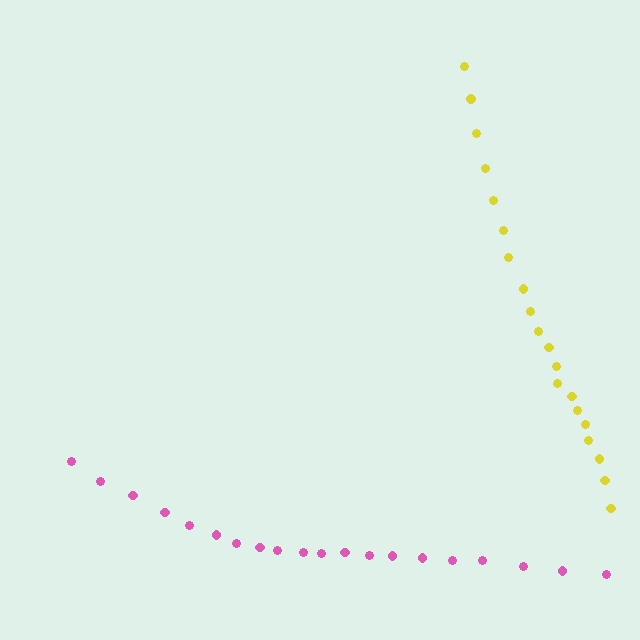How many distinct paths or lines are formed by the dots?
There are 2 distinct paths.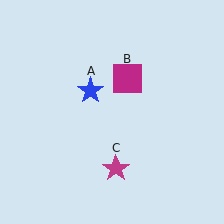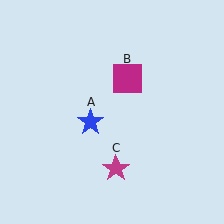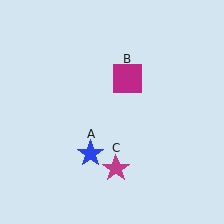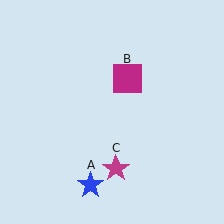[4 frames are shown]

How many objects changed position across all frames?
1 object changed position: blue star (object A).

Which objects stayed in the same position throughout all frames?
Magenta square (object B) and magenta star (object C) remained stationary.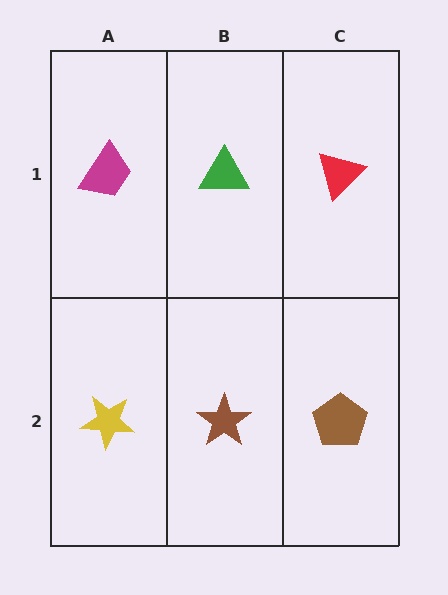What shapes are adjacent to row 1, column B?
A brown star (row 2, column B), a magenta trapezoid (row 1, column A), a red triangle (row 1, column C).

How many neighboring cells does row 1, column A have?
2.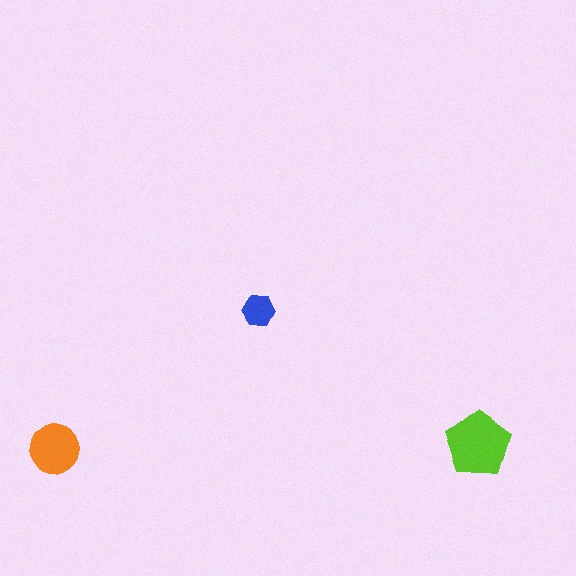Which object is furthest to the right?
The lime pentagon is rightmost.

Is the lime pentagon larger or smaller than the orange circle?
Larger.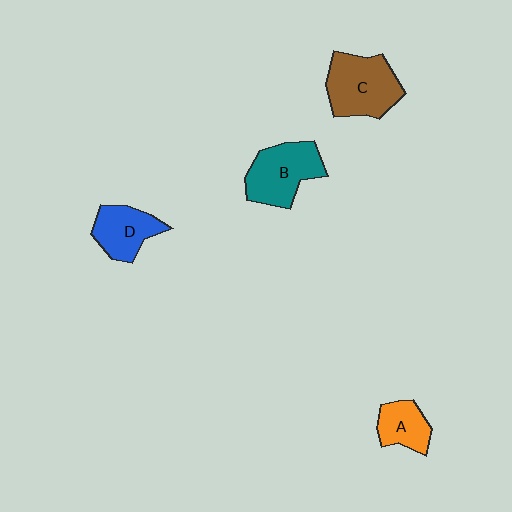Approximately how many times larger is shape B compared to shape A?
Approximately 1.7 times.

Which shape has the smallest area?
Shape A (orange).